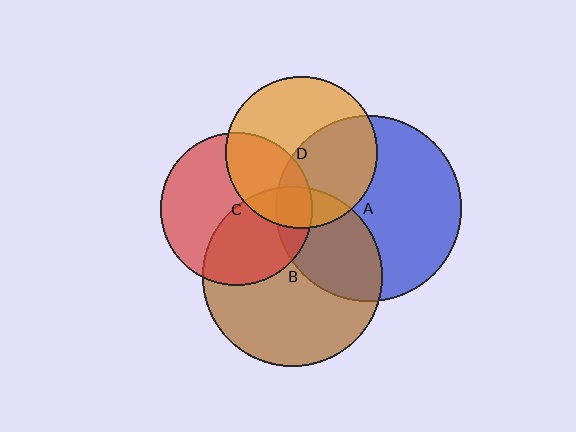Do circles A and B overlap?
Yes.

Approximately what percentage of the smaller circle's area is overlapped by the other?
Approximately 35%.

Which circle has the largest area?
Circle A (blue).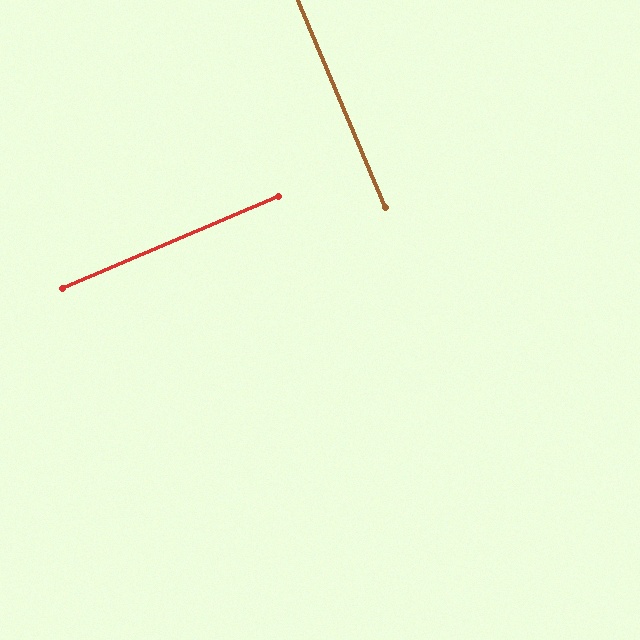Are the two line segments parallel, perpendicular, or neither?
Perpendicular — they meet at approximately 90°.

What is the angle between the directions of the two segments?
Approximately 90 degrees.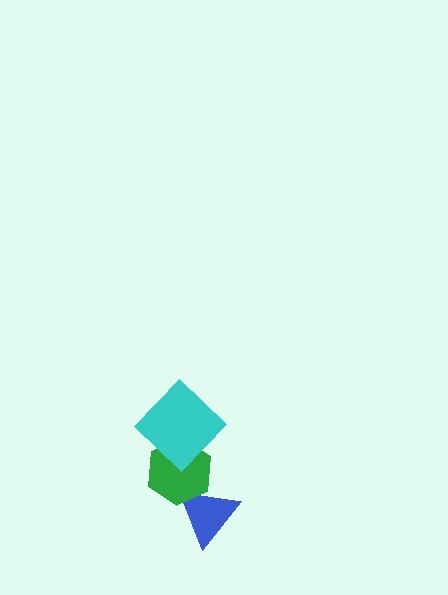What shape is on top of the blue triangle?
The green hexagon is on top of the blue triangle.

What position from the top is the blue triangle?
The blue triangle is 3rd from the top.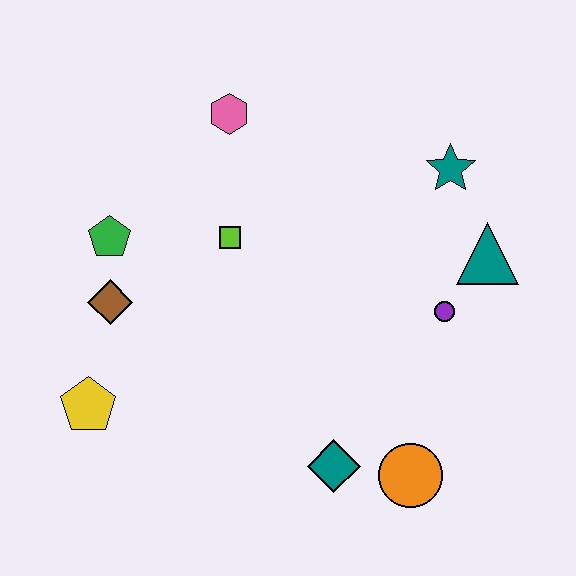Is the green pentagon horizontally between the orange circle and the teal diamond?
No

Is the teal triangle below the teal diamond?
No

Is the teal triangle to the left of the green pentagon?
No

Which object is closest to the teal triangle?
The purple circle is closest to the teal triangle.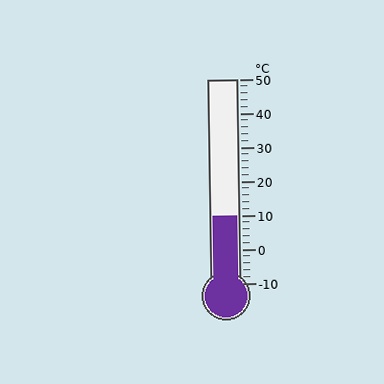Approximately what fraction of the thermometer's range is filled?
The thermometer is filled to approximately 35% of its range.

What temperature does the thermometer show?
The thermometer shows approximately 10°C.